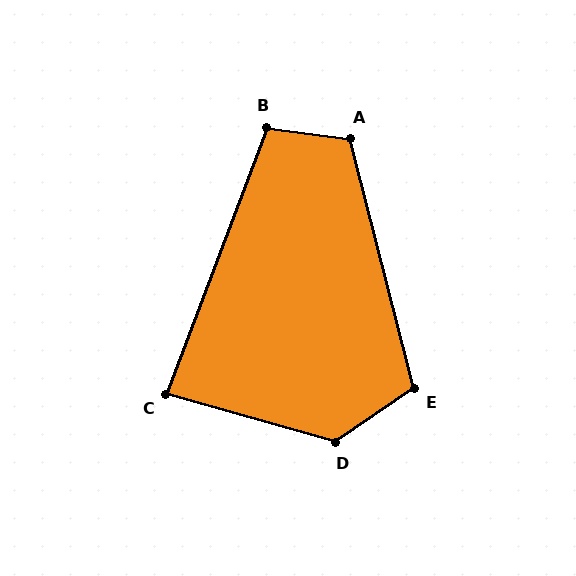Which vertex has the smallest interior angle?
C, at approximately 85 degrees.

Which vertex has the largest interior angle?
D, at approximately 130 degrees.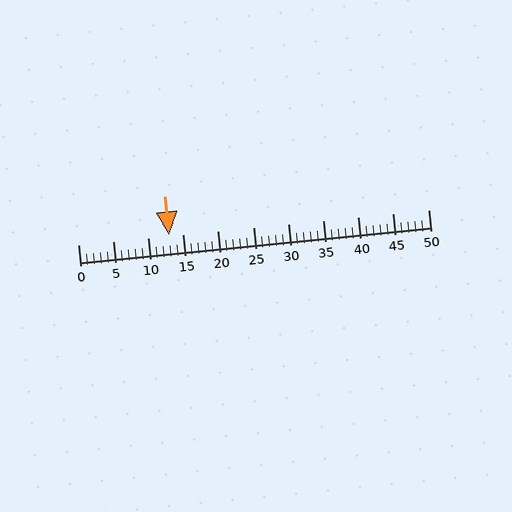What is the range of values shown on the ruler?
The ruler shows values from 0 to 50.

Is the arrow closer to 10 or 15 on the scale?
The arrow is closer to 15.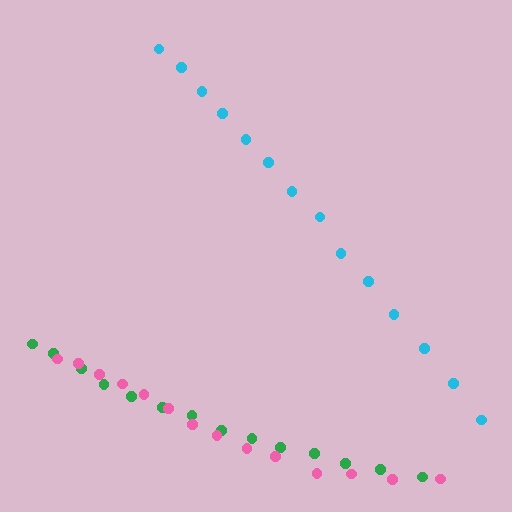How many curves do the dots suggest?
There are 3 distinct paths.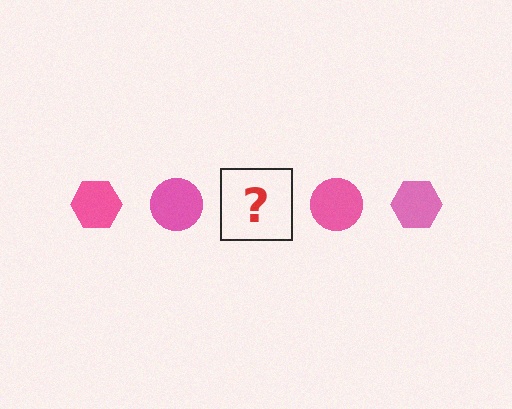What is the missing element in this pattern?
The missing element is a pink hexagon.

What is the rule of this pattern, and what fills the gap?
The rule is that the pattern cycles through hexagon, circle shapes in pink. The gap should be filled with a pink hexagon.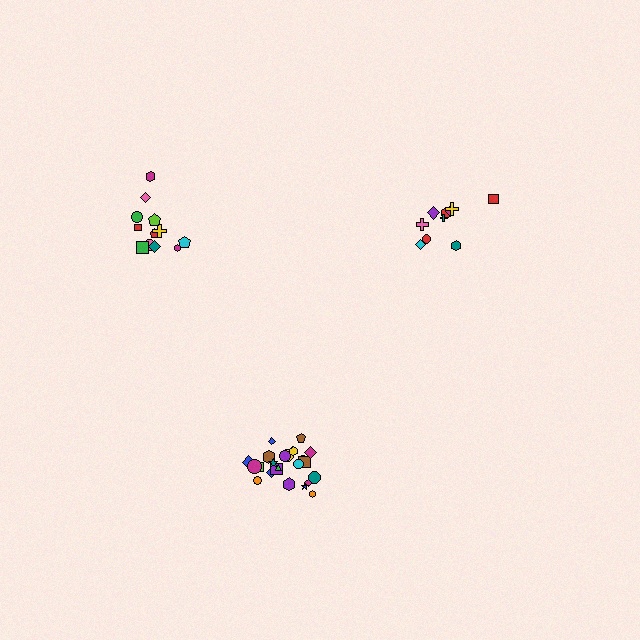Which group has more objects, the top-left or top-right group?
The top-left group.